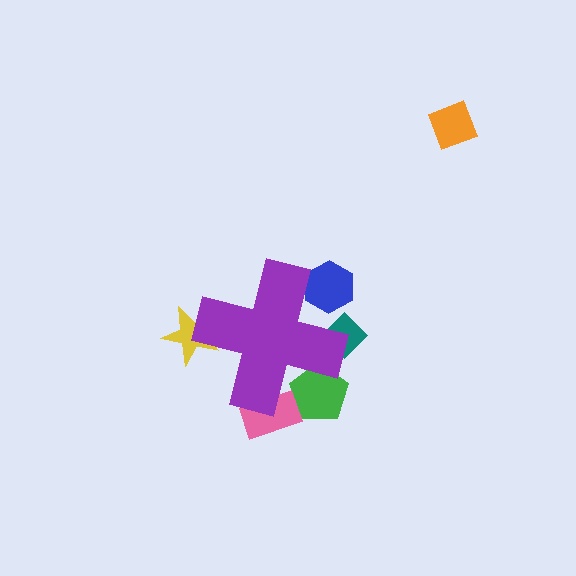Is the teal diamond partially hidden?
Yes, the teal diamond is partially hidden behind the purple cross.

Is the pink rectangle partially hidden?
Yes, the pink rectangle is partially hidden behind the purple cross.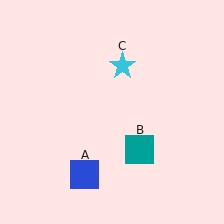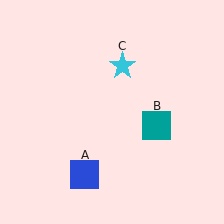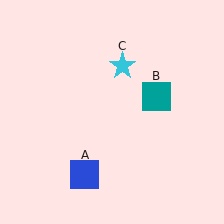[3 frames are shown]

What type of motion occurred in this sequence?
The teal square (object B) rotated counterclockwise around the center of the scene.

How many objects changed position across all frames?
1 object changed position: teal square (object B).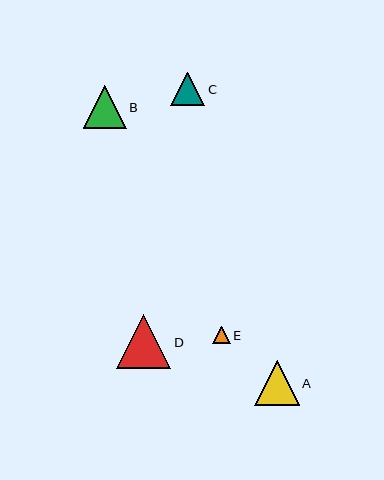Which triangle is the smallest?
Triangle E is the smallest with a size of approximately 17 pixels.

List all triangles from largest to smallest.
From largest to smallest: D, A, B, C, E.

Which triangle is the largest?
Triangle D is the largest with a size of approximately 54 pixels.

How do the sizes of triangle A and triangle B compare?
Triangle A and triangle B are approximately the same size.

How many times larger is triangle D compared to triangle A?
Triangle D is approximately 1.2 times the size of triangle A.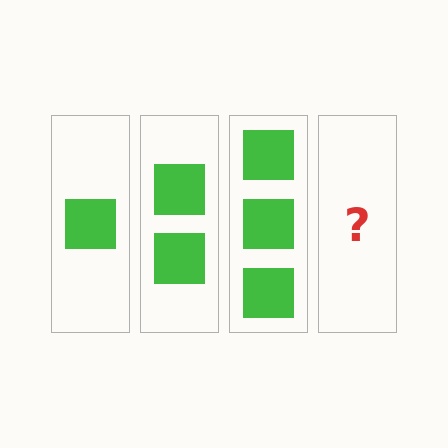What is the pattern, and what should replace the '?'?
The pattern is that each step adds one more square. The '?' should be 4 squares.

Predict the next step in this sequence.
The next step is 4 squares.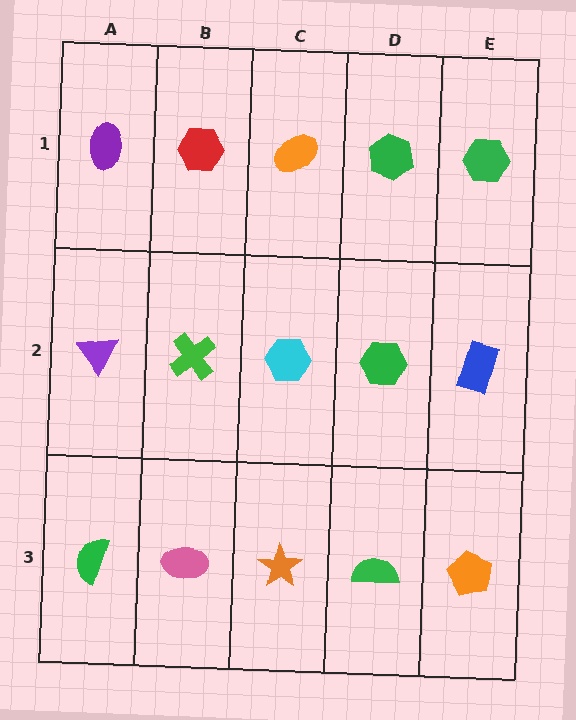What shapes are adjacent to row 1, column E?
A blue rectangle (row 2, column E), a green hexagon (row 1, column D).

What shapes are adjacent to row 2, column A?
A purple ellipse (row 1, column A), a green semicircle (row 3, column A), a green cross (row 2, column B).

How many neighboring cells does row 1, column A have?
2.